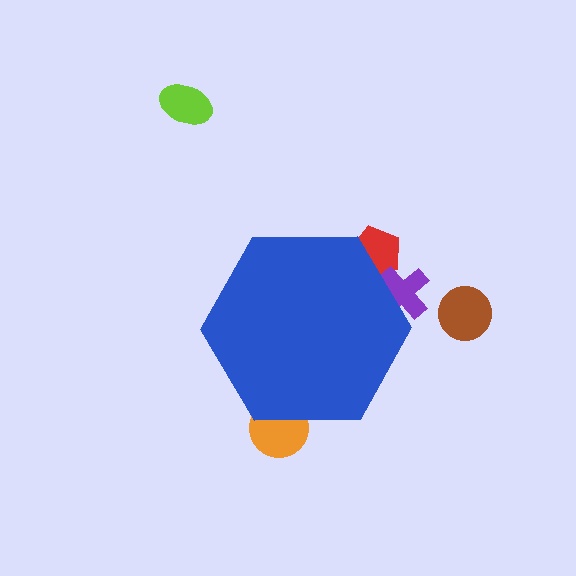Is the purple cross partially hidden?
Yes, the purple cross is partially hidden behind the blue hexagon.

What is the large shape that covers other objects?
A blue hexagon.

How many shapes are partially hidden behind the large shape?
3 shapes are partially hidden.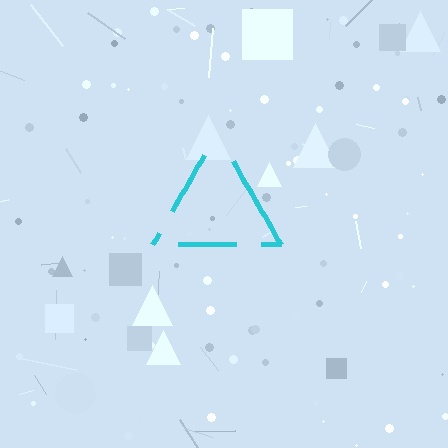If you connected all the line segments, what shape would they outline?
They would outline a triangle.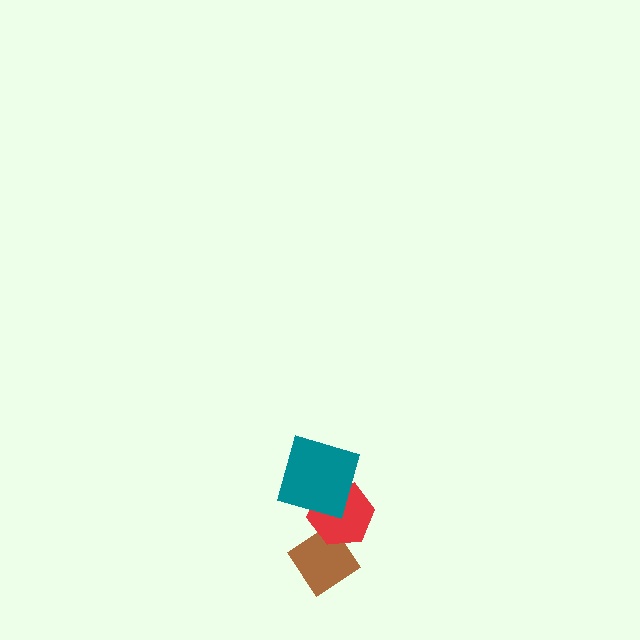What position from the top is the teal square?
The teal square is 1st from the top.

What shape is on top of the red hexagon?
The teal square is on top of the red hexagon.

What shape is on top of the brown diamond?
The red hexagon is on top of the brown diamond.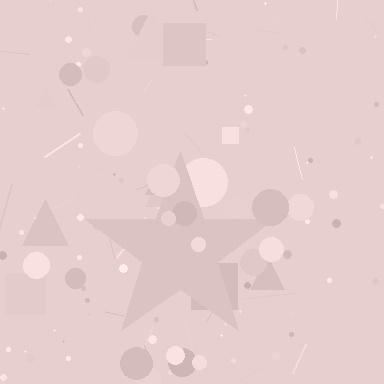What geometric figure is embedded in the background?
A star is embedded in the background.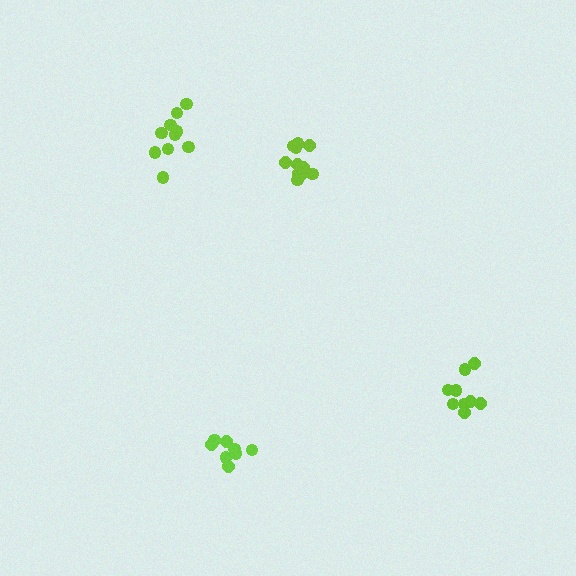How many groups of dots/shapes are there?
There are 4 groups.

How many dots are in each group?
Group 1: 11 dots, Group 2: 9 dots, Group 3: 10 dots, Group 4: 8 dots (38 total).